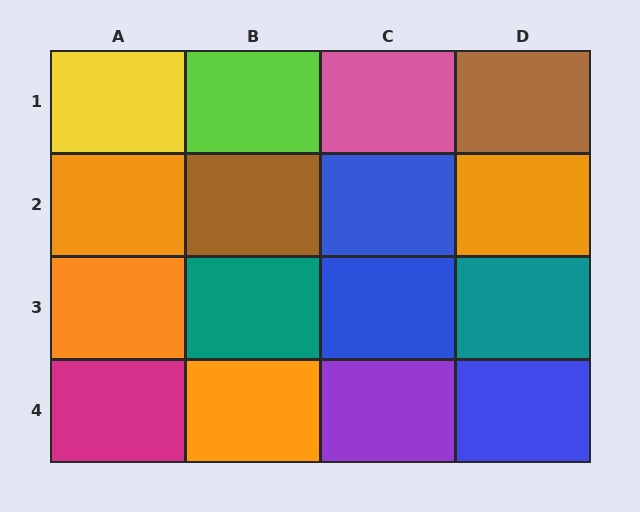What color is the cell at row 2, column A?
Orange.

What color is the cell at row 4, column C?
Purple.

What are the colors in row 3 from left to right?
Orange, teal, blue, teal.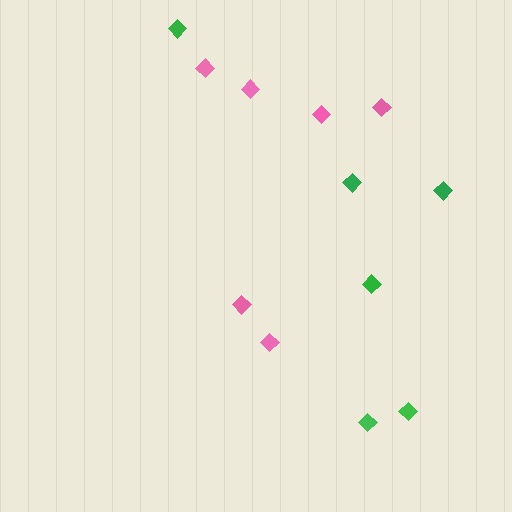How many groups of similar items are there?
There are 2 groups: one group of green diamonds (6) and one group of pink diamonds (6).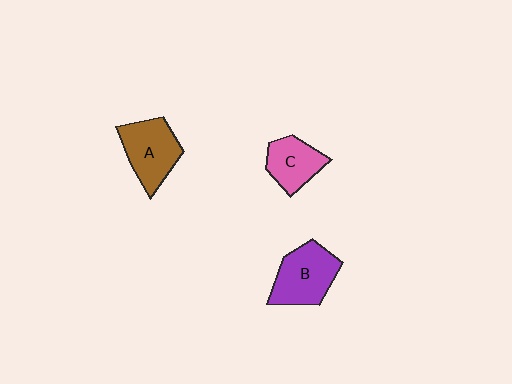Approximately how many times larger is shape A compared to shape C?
Approximately 1.3 times.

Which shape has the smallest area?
Shape C (pink).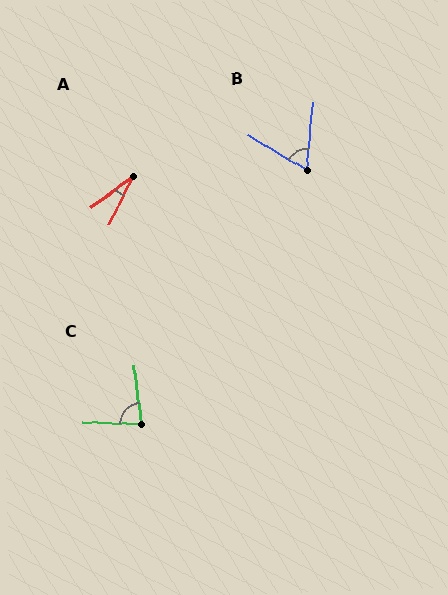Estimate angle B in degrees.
Approximately 64 degrees.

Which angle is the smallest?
A, at approximately 28 degrees.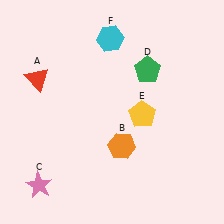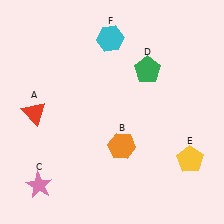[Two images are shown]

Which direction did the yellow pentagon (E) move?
The yellow pentagon (E) moved right.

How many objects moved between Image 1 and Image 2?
2 objects moved between the two images.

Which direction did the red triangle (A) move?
The red triangle (A) moved down.